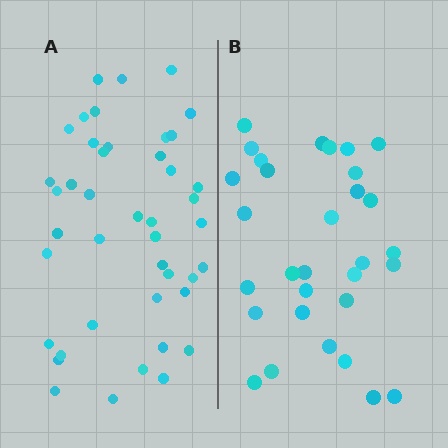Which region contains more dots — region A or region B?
Region A (the left region) has more dots.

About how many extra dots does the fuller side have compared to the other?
Region A has roughly 12 or so more dots than region B.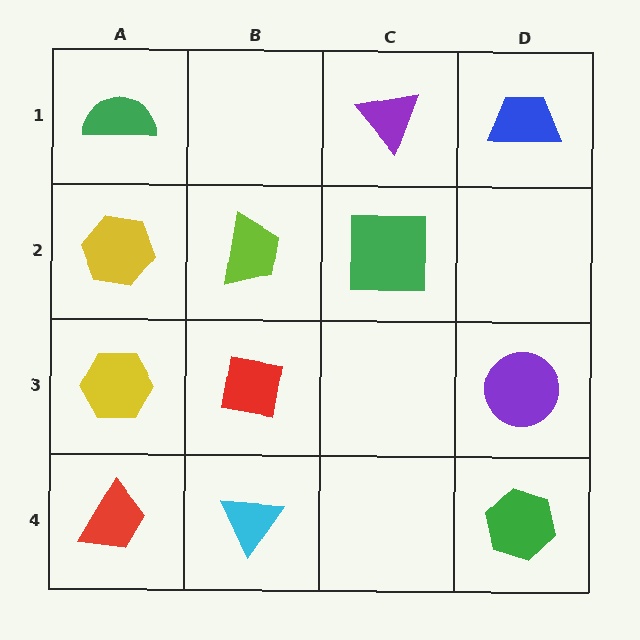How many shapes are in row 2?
3 shapes.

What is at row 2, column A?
A yellow hexagon.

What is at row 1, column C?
A purple triangle.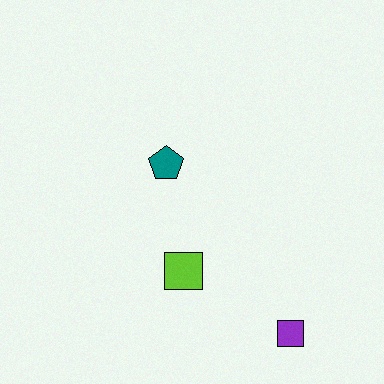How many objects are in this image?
There are 3 objects.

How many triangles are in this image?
There are no triangles.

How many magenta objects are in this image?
There are no magenta objects.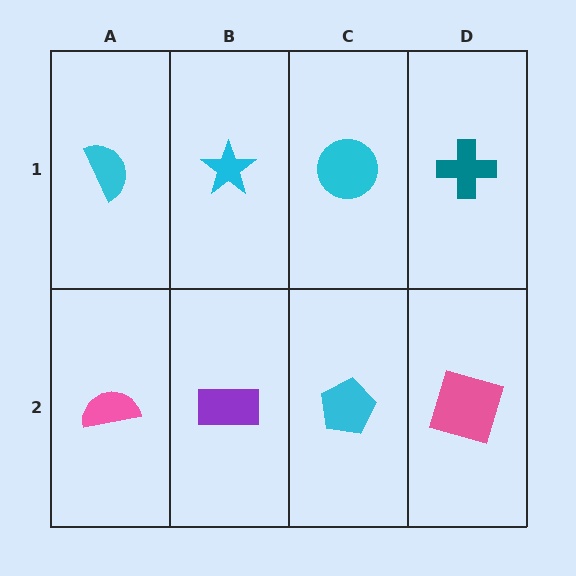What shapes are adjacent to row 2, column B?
A cyan star (row 1, column B), a pink semicircle (row 2, column A), a cyan pentagon (row 2, column C).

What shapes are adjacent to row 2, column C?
A cyan circle (row 1, column C), a purple rectangle (row 2, column B), a pink square (row 2, column D).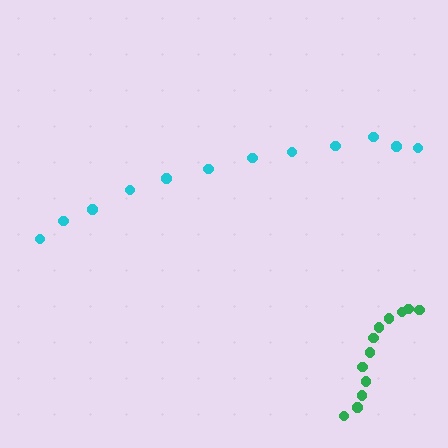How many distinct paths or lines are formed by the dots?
There are 2 distinct paths.